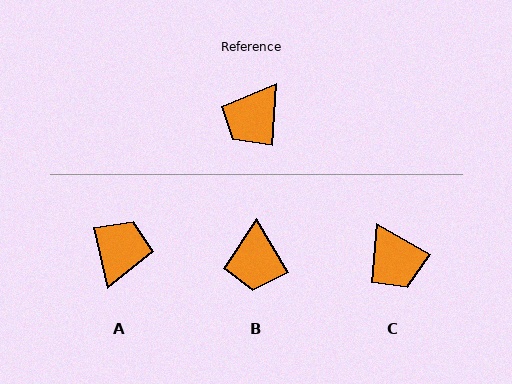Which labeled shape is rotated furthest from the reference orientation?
A, about 164 degrees away.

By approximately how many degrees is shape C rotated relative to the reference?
Approximately 63 degrees counter-clockwise.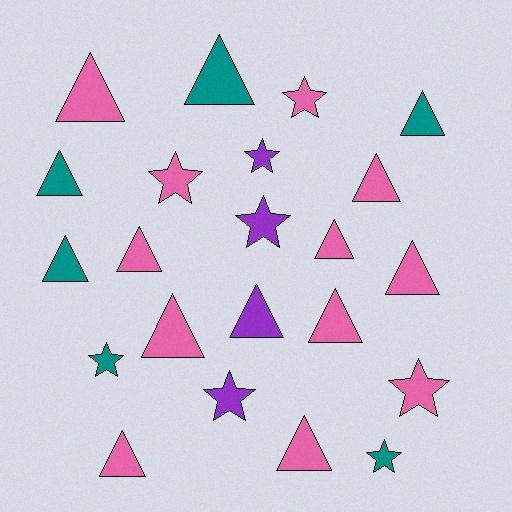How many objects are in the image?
There are 22 objects.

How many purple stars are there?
There are 3 purple stars.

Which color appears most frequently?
Pink, with 12 objects.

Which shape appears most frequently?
Triangle, with 14 objects.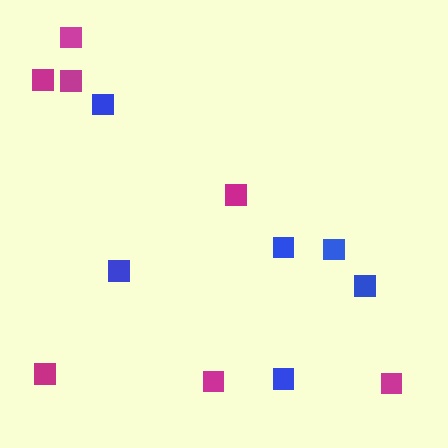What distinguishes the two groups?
There are 2 groups: one group of blue squares (6) and one group of magenta squares (7).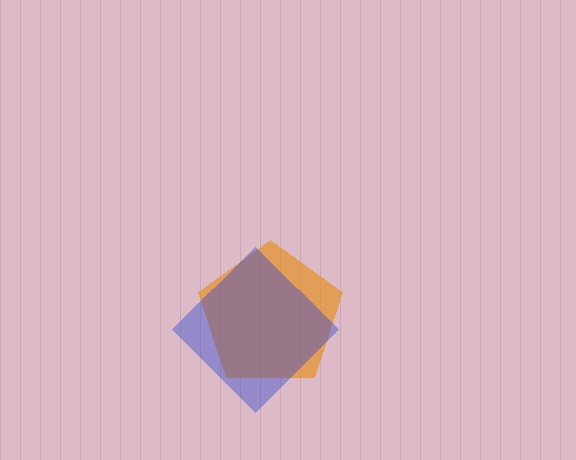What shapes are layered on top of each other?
The layered shapes are: an orange pentagon, a blue diamond.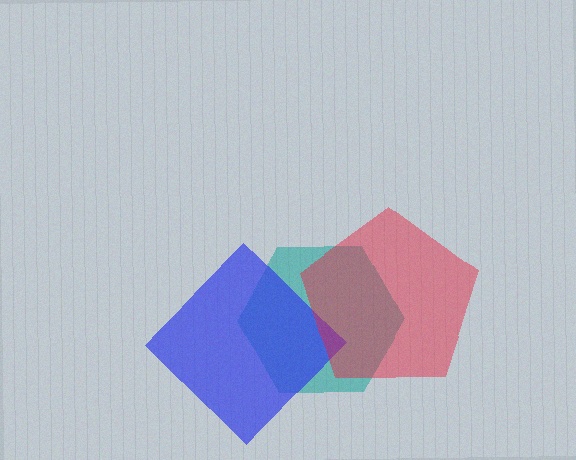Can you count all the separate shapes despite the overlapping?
Yes, there are 3 separate shapes.